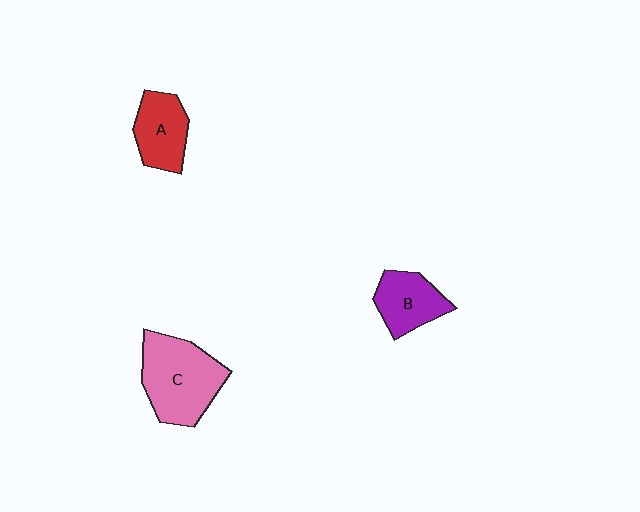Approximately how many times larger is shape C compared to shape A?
Approximately 1.6 times.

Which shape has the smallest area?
Shape B (purple).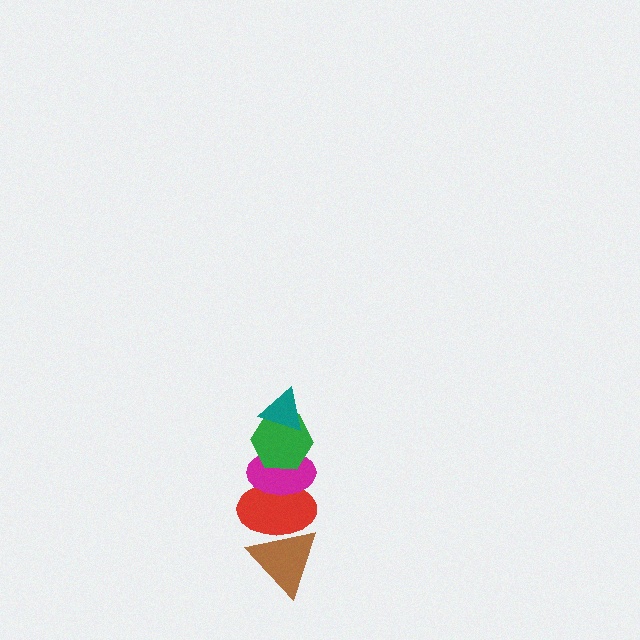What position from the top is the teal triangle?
The teal triangle is 1st from the top.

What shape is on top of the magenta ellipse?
The green hexagon is on top of the magenta ellipse.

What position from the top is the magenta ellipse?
The magenta ellipse is 3rd from the top.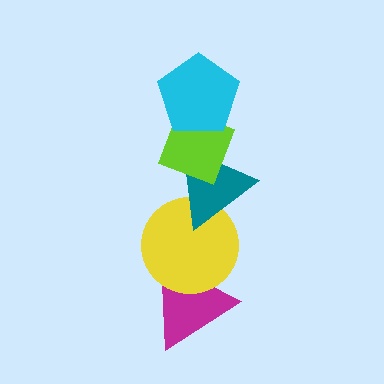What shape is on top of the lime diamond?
The cyan pentagon is on top of the lime diamond.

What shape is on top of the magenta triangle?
The yellow circle is on top of the magenta triangle.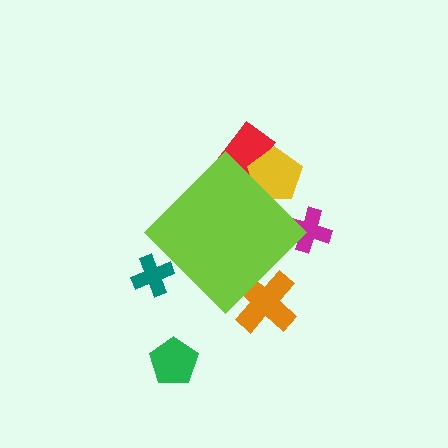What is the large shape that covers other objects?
A lime diamond.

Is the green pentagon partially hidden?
No, the green pentagon is fully visible.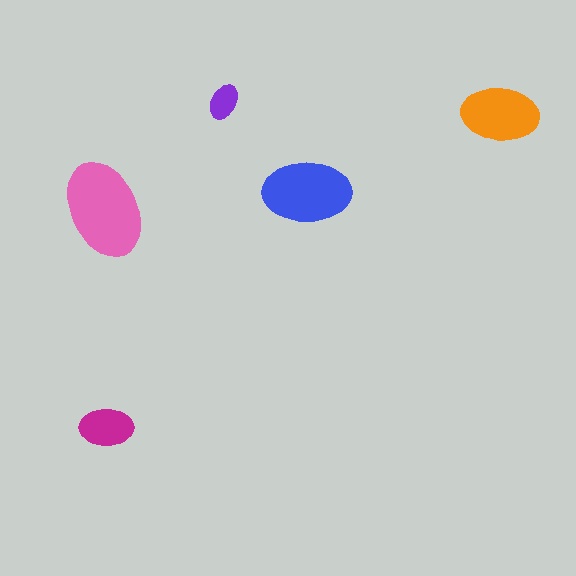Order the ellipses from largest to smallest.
the pink one, the blue one, the orange one, the magenta one, the purple one.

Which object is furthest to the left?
The pink ellipse is leftmost.